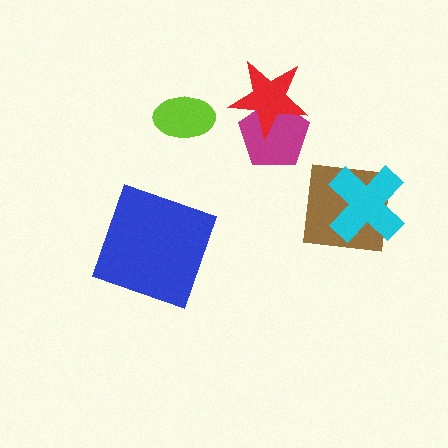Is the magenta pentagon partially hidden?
Yes, it is partially covered by another shape.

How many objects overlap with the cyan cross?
1 object overlaps with the cyan cross.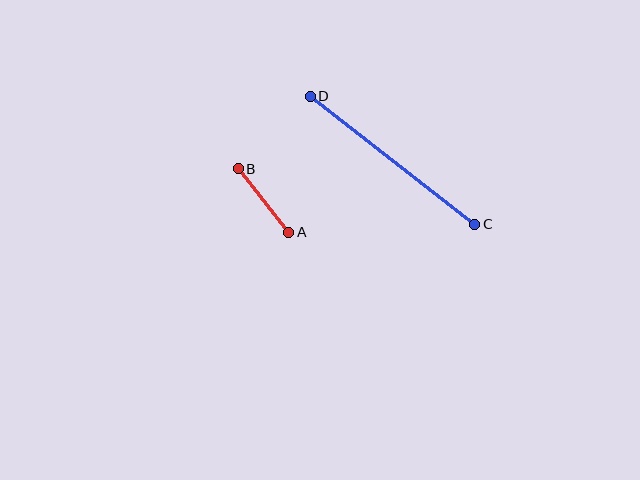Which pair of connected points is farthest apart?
Points C and D are farthest apart.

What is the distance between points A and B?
The distance is approximately 81 pixels.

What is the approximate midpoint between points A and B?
The midpoint is at approximately (264, 201) pixels.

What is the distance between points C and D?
The distance is approximately 209 pixels.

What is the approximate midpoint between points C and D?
The midpoint is at approximately (392, 160) pixels.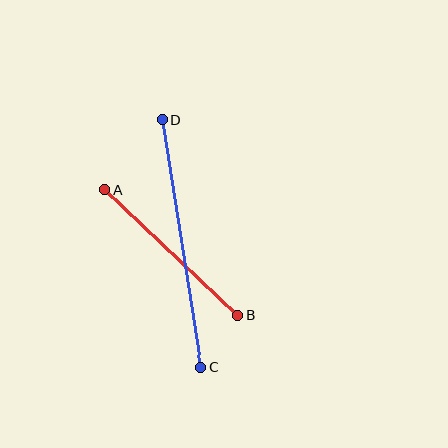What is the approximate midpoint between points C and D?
The midpoint is at approximately (182, 243) pixels.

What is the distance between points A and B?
The distance is approximately 183 pixels.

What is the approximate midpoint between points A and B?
The midpoint is at approximately (171, 252) pixels.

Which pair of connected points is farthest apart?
Points C and D are farthest apart.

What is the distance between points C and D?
The distance is approximately 250 pixels.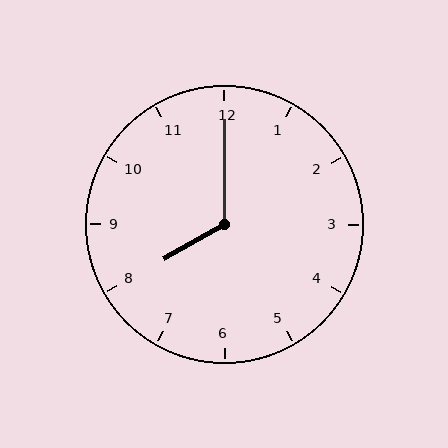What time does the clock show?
8:00.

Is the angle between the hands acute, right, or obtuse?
It is obtuse.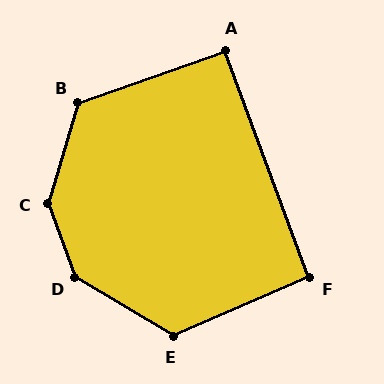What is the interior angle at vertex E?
Approximately 126 degrees (obtuse).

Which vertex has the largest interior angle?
C, at approximately 143 degrees.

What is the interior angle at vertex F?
Approximately 93 degrees (approximately right).